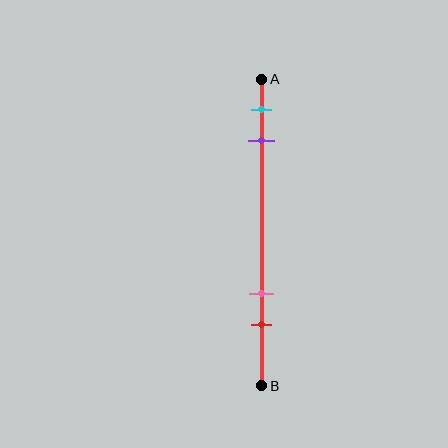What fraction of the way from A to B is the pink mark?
The pink mark is approximately 70% (0.7) of the way from A to B.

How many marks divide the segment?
There are 4 marks dividing the segment.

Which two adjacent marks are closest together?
The cyan and purple marks are the closest adjacent pair.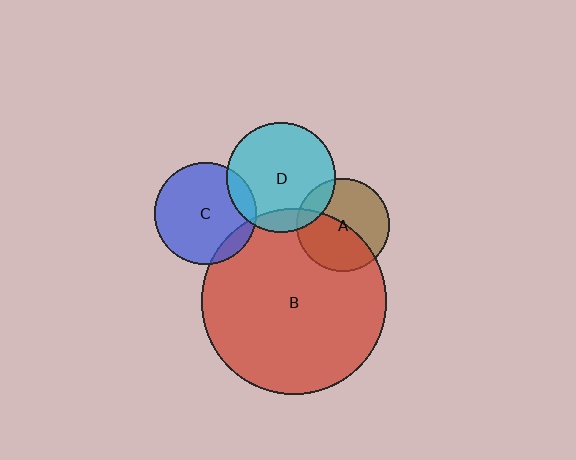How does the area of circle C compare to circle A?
Approximately 1.2 times.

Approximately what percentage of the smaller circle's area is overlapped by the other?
Approximately 10%.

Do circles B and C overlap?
Yes.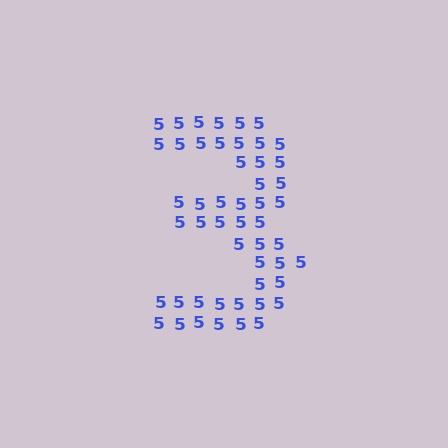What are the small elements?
The small elements are digit 5's.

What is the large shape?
The large shape is the digit 3.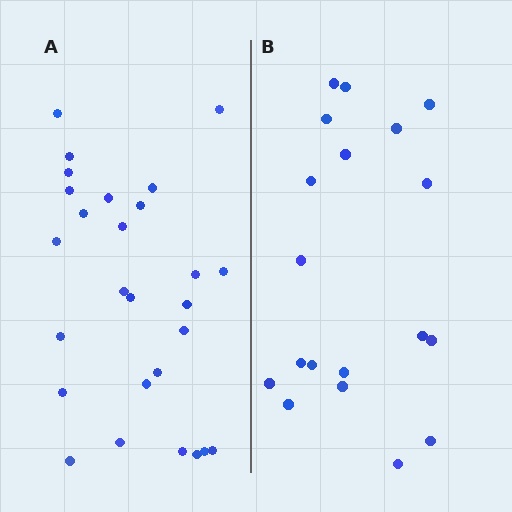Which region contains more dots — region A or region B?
Region A (the left region) has more dots.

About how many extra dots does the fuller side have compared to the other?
Region A has roughly 8 or so more dots than region B.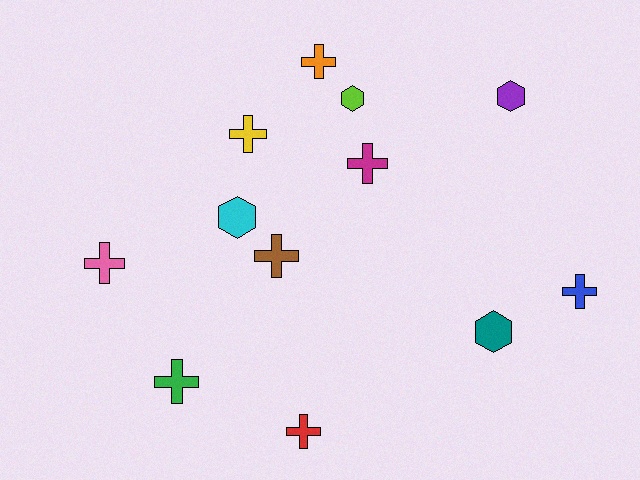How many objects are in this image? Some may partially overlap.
There are 12 objects.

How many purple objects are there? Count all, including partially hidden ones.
There is 1 purple object.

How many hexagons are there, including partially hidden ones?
There are 4 hexagons.